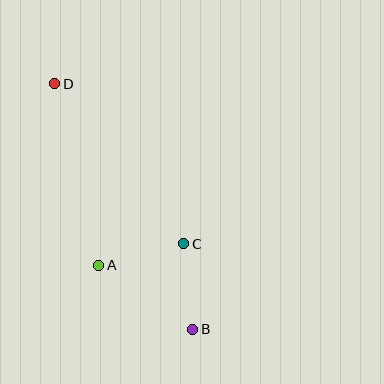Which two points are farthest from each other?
Points B and D are farthest from each other.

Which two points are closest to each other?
Points B and C are closest to each other.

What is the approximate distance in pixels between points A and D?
The distance between A and D is approximately 187 pixels.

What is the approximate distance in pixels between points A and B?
The distance between A and B is approximately 114 pixels.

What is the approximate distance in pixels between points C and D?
The distance between C and D is approximately 205 pixels.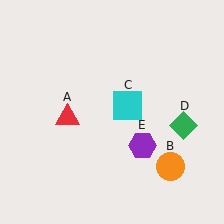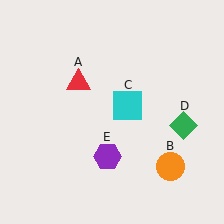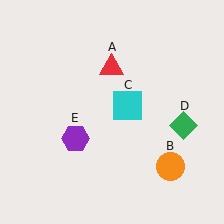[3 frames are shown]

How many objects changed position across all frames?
2 objects changed position: red triangle (object A), purple hexagon (object E).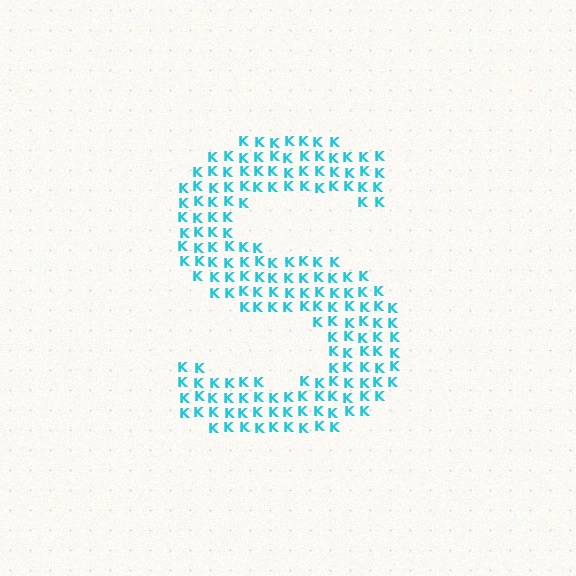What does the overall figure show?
The overall figure shows the letter S.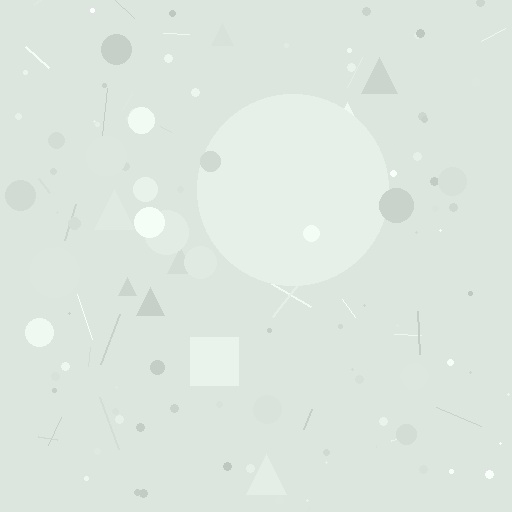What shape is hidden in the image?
A circle is hidden in the image.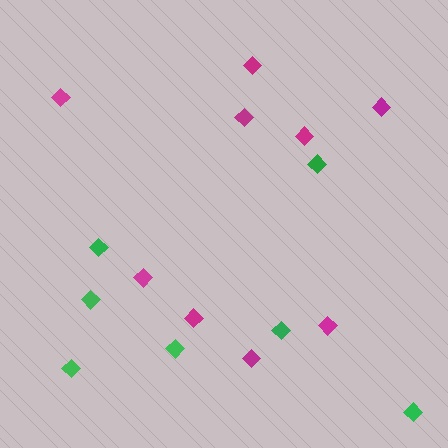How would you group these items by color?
There are 2 groups: one group of magenta diamonds (9) and one group of green diamonds (7).